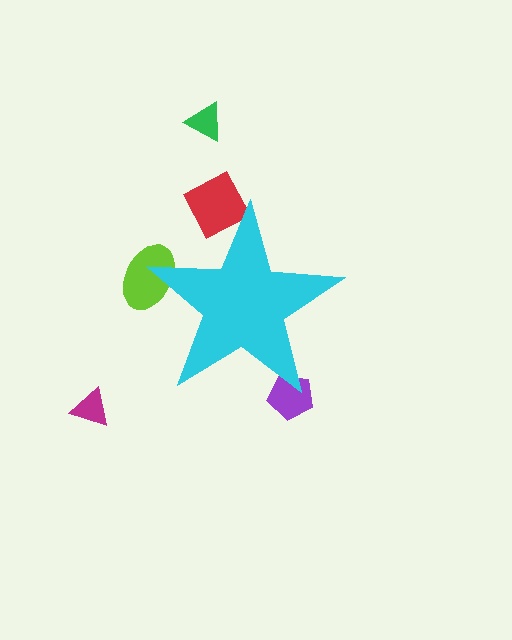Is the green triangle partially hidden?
No, the green triangle is fully visible.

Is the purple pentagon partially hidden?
Yes, the purple pentagon is partially hidden behind the cyan star.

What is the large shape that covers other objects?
A cyan star.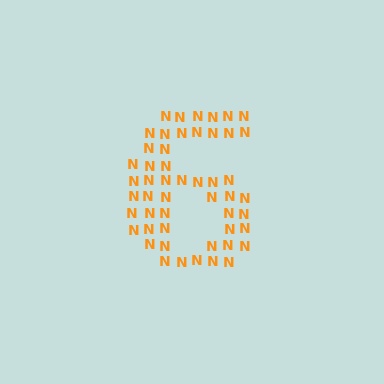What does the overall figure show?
The overall figure shows the digit 6.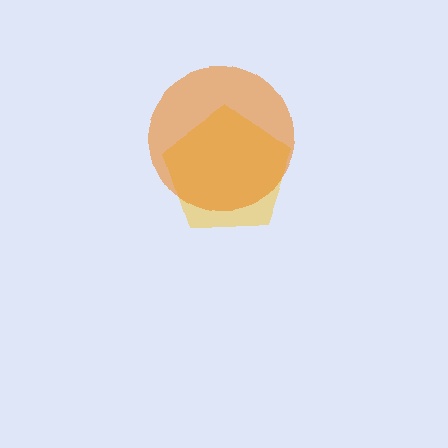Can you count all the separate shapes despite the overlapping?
Yes, there are 2 separate shapes.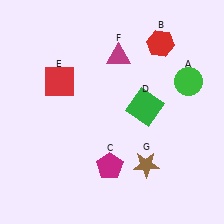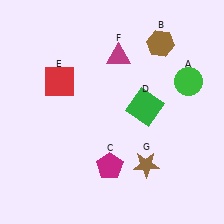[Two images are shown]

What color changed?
The hexagon (B) changed from red in Image 1 to brown in Image 2.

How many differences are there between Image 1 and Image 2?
There is 1 difference between the two images.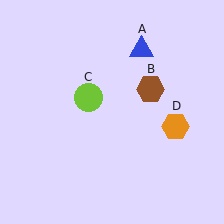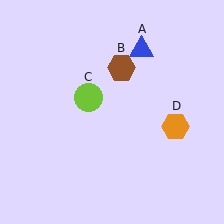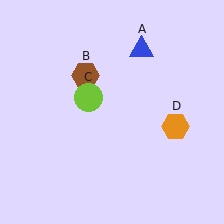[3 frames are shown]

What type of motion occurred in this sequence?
The brown hexagon (object B) rotated counterclockwise around the center of the scene.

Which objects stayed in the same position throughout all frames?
Blue triangle (object A) and lime circle (object C) and orange hexagon (object D) remained stationary.